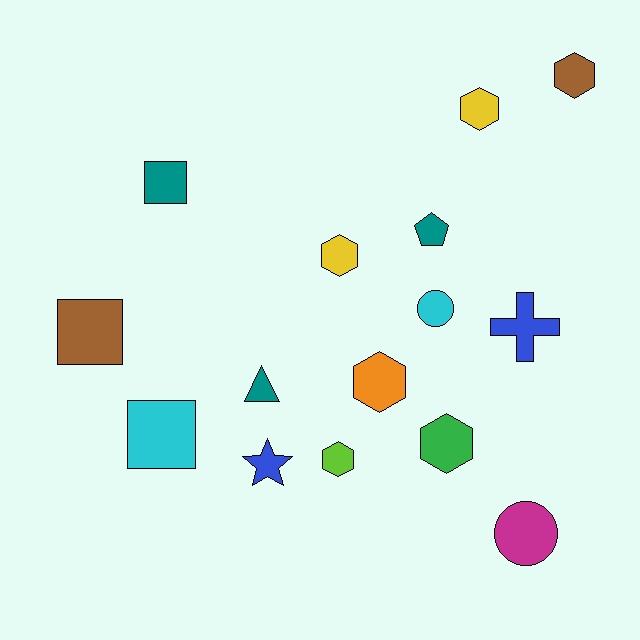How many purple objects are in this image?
There are no purple objects.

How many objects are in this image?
There are 15 objects.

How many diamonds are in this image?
There are no diamonds.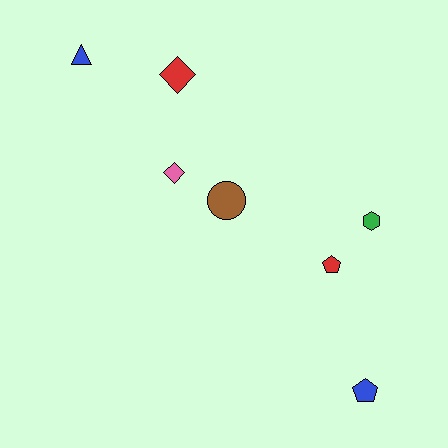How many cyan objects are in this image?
There are no cyan objects.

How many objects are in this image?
There are 7 objects.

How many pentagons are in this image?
There are 2 pentagons.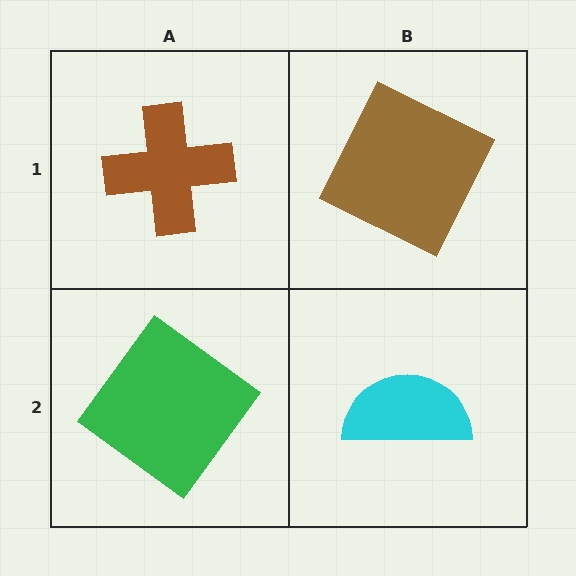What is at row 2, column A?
A green diamond.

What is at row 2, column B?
A cyan semicircle.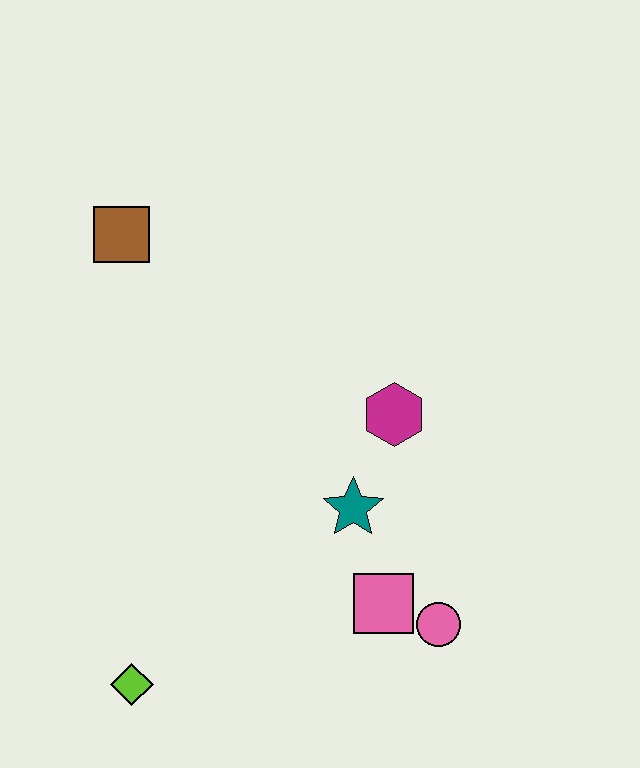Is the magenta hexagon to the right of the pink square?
Yes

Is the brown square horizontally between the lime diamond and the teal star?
No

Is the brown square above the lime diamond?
Yes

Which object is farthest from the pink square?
The brown square is farthest from the pink square.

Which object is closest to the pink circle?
The pink square is closest to the pink circle.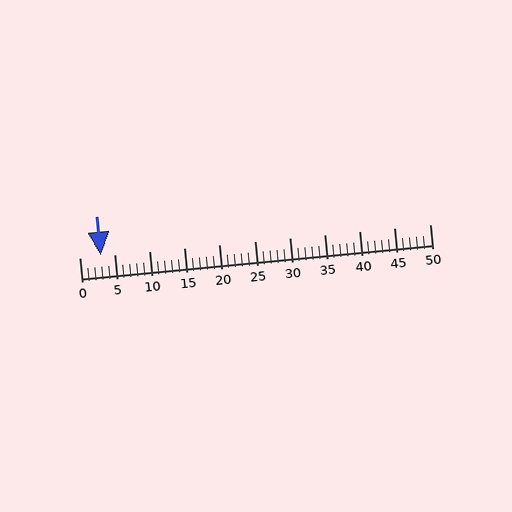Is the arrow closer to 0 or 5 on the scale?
The arrow is closer to 5.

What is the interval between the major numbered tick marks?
The major tick marks are spaced 5 units apart.